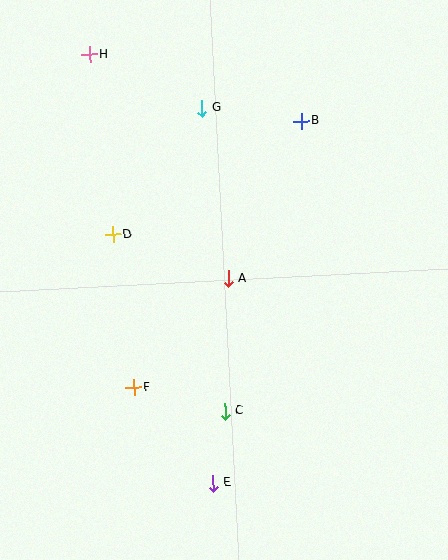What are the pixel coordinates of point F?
Point F is at (133, 387).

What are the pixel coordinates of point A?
Point A is at (228, 278).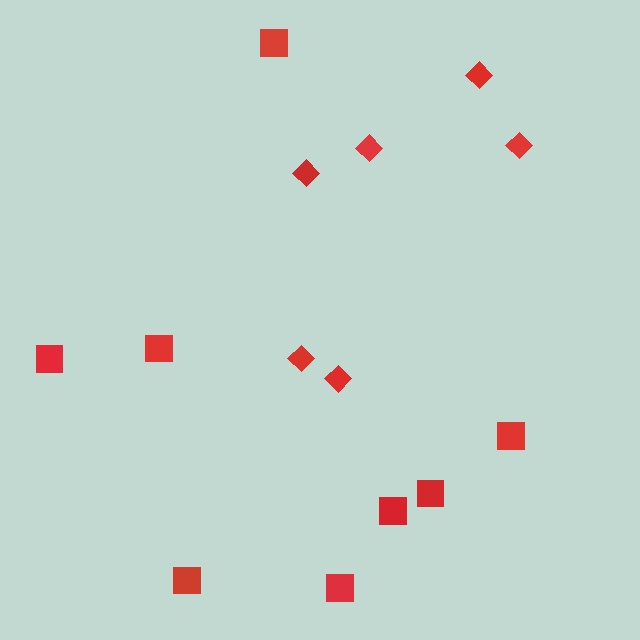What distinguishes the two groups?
There are 2 groups: one group of diamonds (6) and one group of squares (8).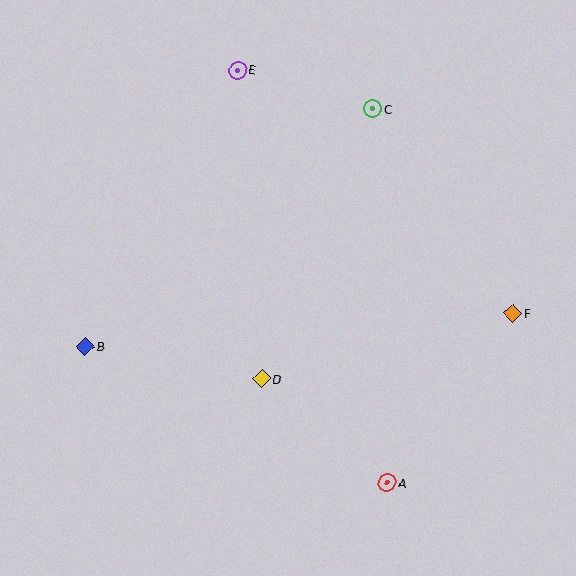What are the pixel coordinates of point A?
Point A is at (387, 483).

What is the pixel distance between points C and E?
The distance between C and E is 141 pixels.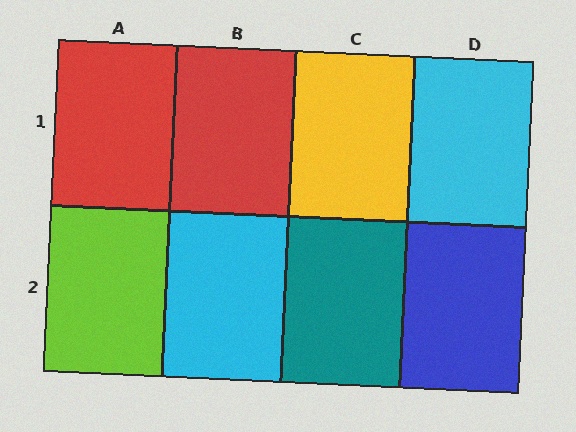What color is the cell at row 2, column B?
Cyan.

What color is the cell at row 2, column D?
Blue.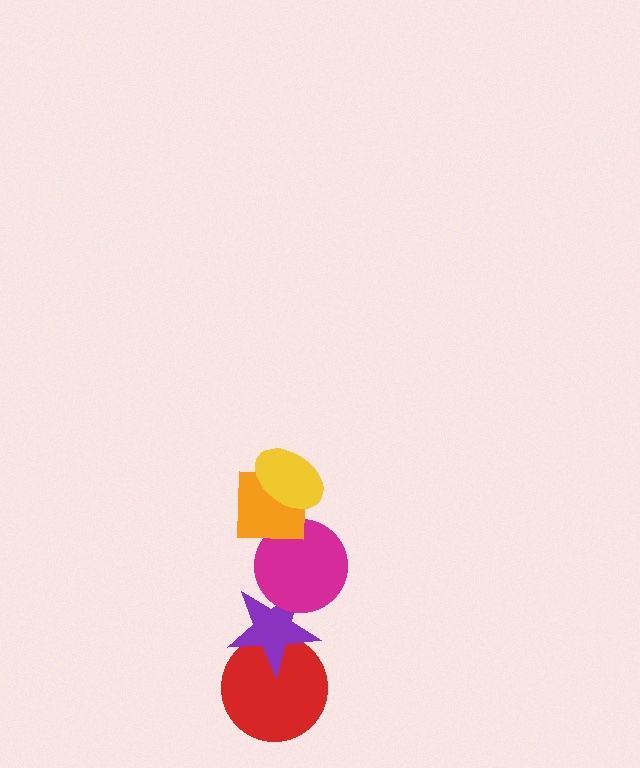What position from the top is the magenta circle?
The magenta circle is 3rd from the top.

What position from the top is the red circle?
The red circle is 5th from the top.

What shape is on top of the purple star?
The magenta circle is on top of the purple star.